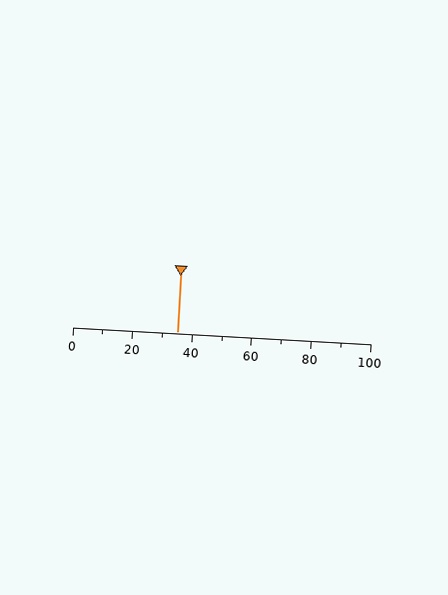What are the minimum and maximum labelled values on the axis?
The axis runs from 0 to 100.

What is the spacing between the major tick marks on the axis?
The major ticks are spaced 20 apart.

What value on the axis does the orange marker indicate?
The marker indicates approximately 35.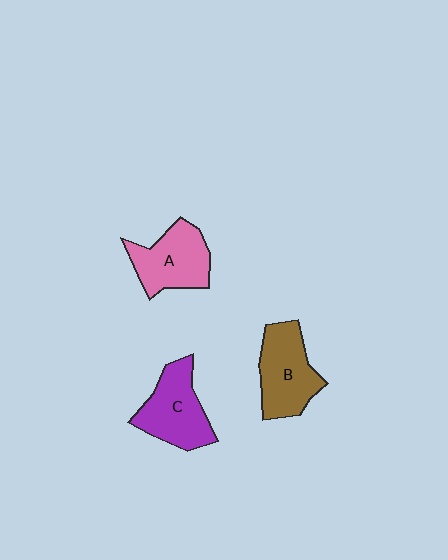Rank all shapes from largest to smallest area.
From largest to smallest: B (brown), C (purple), A (pink).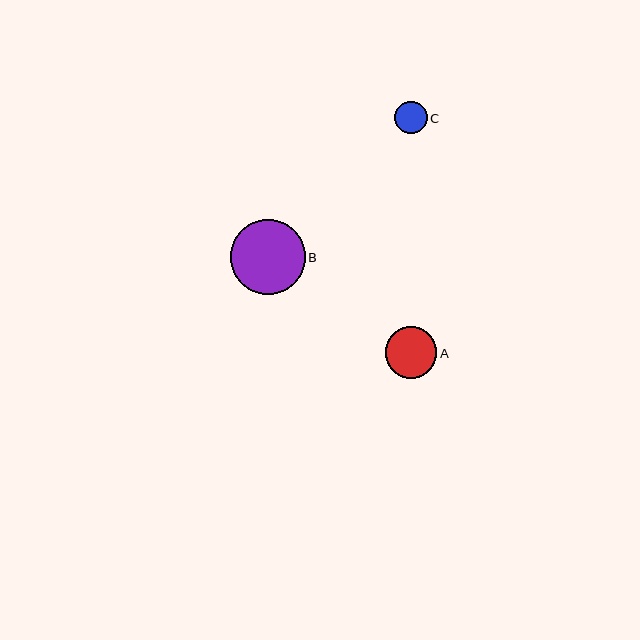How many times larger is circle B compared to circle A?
Circle B is approximately 1.5 times the size of circle A.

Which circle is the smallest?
Circle C is the smallest with a size of approximately 32 pixels.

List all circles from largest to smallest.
From largest to smallest: B, A, C.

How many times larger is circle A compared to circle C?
Circle A is approximately 1.6 times the size of circle C.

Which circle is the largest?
Circle B is the largest with a size of approximately 75 pixels.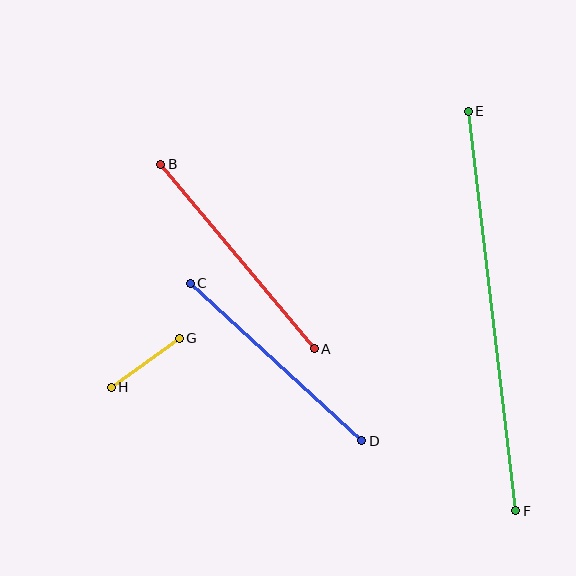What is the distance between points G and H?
The distance is approximately 84 pixels.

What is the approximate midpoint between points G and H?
The midpoint is at approximately (145, 363) pixels.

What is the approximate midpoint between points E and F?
The midpoint is at approximately (492, 311) pixels.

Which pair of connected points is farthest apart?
Points E and F are farthest apart.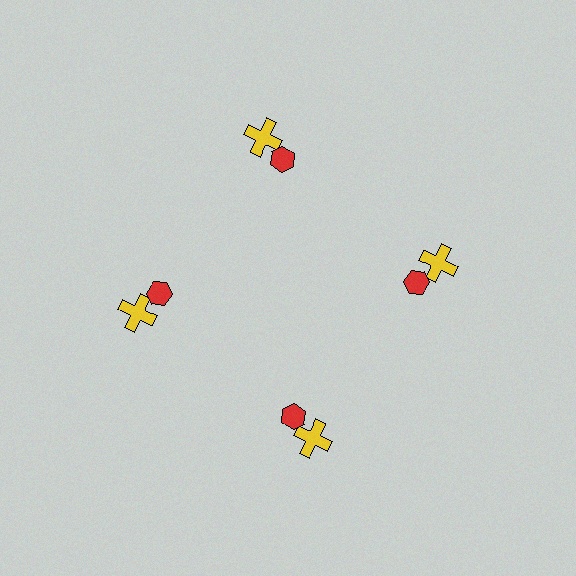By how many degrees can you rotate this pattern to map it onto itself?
The pattern maps onto itself every 90 degrees of rotation.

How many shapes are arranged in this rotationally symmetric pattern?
There are 8 shapes, arranged in 4 groups of 2.